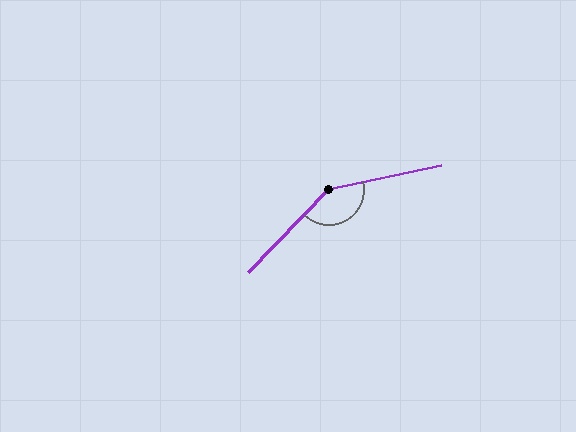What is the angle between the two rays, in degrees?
Approximately 146 degrees.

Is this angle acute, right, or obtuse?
It is obtuse.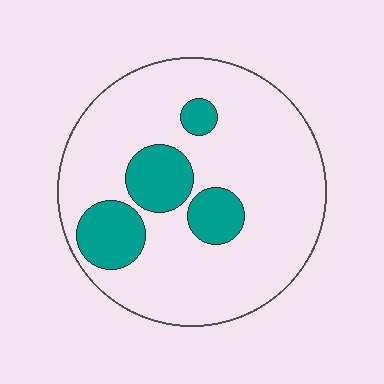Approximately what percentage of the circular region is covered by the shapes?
Approximately 20%.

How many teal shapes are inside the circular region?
4.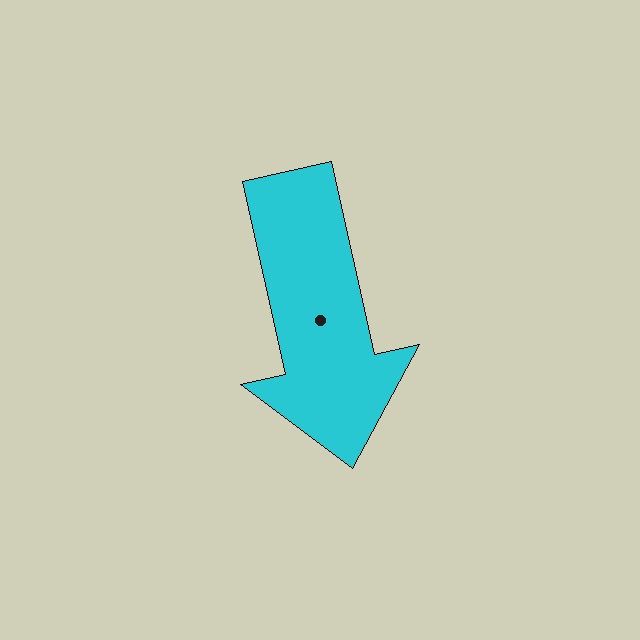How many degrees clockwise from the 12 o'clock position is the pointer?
Approximately 167 degrees.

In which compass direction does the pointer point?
South.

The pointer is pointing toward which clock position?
Roughly 6 o'clock.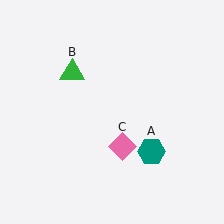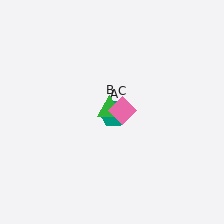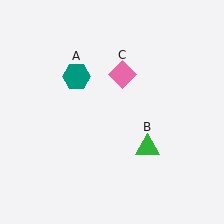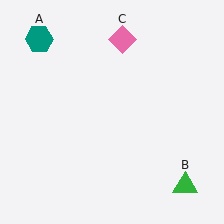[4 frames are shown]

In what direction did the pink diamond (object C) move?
The pink diamond (object C) moved up.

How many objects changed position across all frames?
3 objects changed position: teal hexagon (object A), green triangle (object B), pink diamond (object C).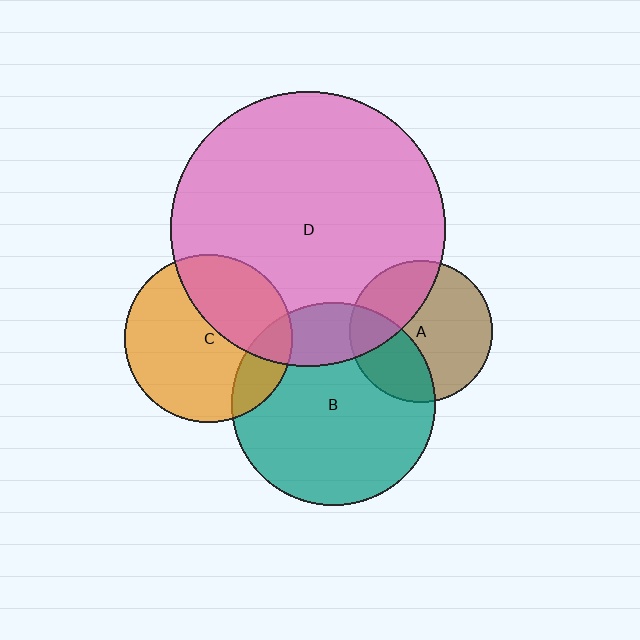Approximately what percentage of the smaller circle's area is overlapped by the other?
Approximately 20%.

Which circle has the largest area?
Circle D (pink).